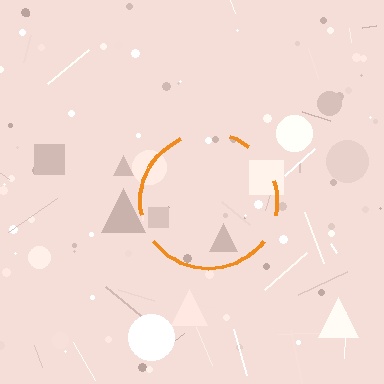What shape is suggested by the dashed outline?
The dashed outline suggests a circle.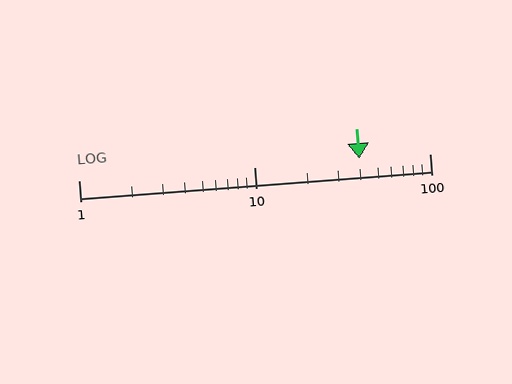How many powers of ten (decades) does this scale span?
The scale spans 2 decades, from 1 to 100.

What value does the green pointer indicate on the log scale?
The pointer indicates approximately 40.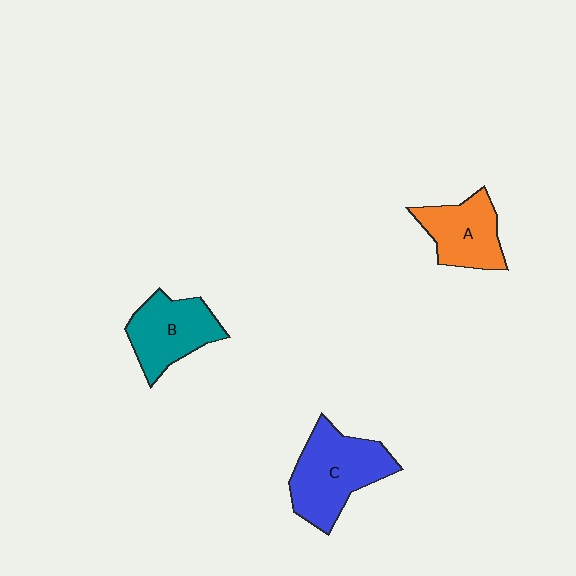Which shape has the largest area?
Shape C (blue).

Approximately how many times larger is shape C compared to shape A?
Approximately 1.4 times.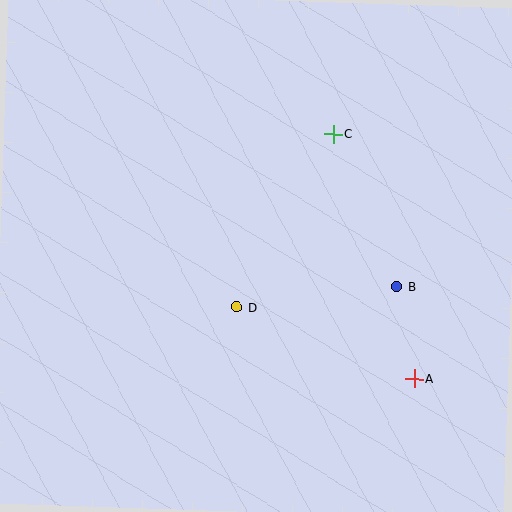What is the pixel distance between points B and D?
The distance between B and D is 161 pixels.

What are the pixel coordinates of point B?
Point B is at (397, 286).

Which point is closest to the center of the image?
Point D at (237, 307) is closest to the center.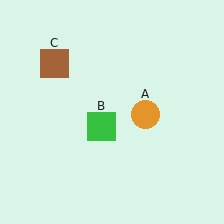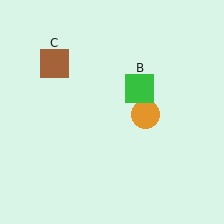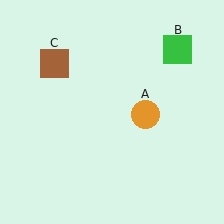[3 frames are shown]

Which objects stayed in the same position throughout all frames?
Orange circle (object A) and brown square (object C) remained stationary.